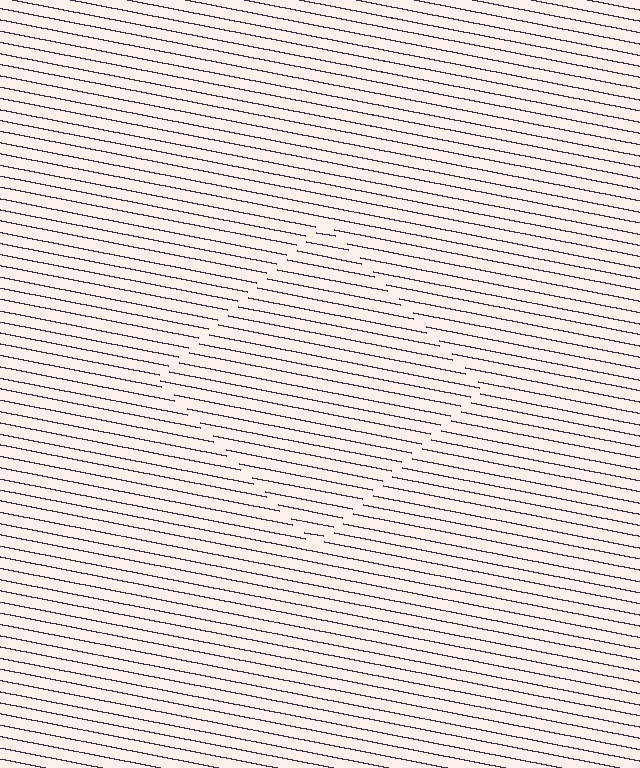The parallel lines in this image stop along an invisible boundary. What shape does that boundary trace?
An illusory square. The interior of the shape contains the same grating, shifted by half a period — the contour is defined by the phase discontinuity where line-ends from the inner and outer gratings abut.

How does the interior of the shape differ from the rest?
The interior of the shape contains the same grating, shifted by half a period — the contour is defined by the phase discontinuity where line-ends from the inner and outer gratings abut.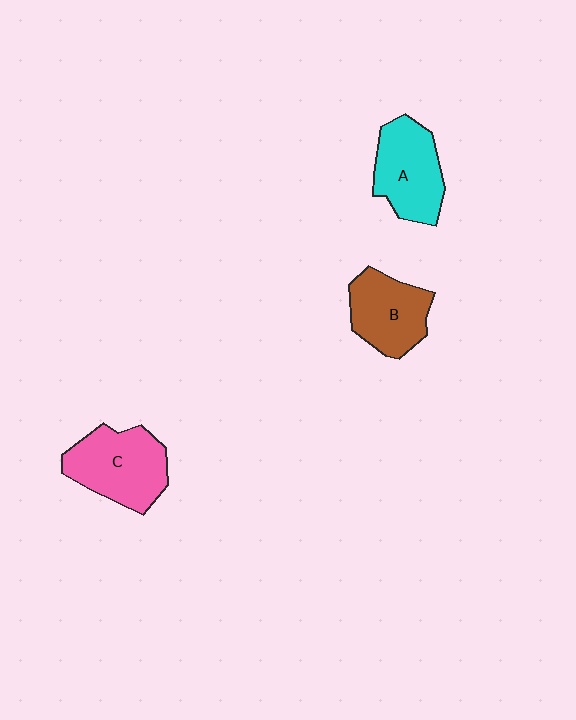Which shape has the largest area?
Shape C (pink).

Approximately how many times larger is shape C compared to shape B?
Approximately 1.2 times.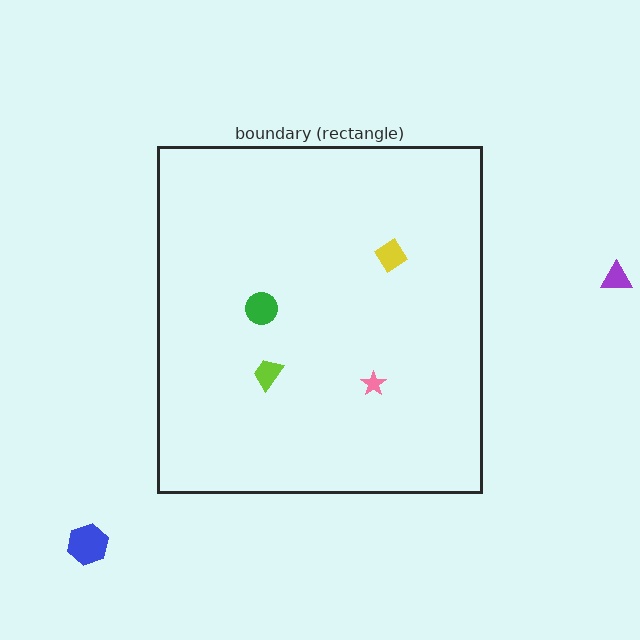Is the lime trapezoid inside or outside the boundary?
Inside.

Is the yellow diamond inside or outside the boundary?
Inside.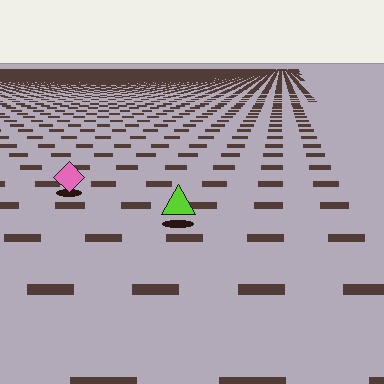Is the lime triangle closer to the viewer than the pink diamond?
Yes. The lime triangle is closer — you can tell from the texture gradient: the ground texture is coarser near it.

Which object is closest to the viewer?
The lime triangle is closest. The texture marks near it are larger and more spread out.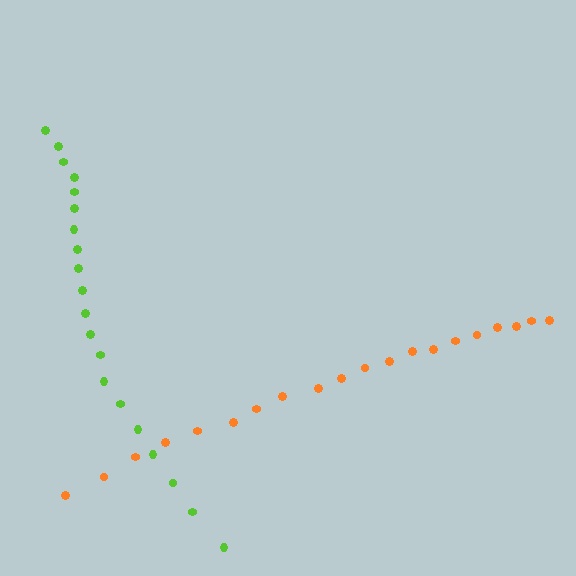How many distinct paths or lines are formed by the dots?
There are 2 distinct paths.